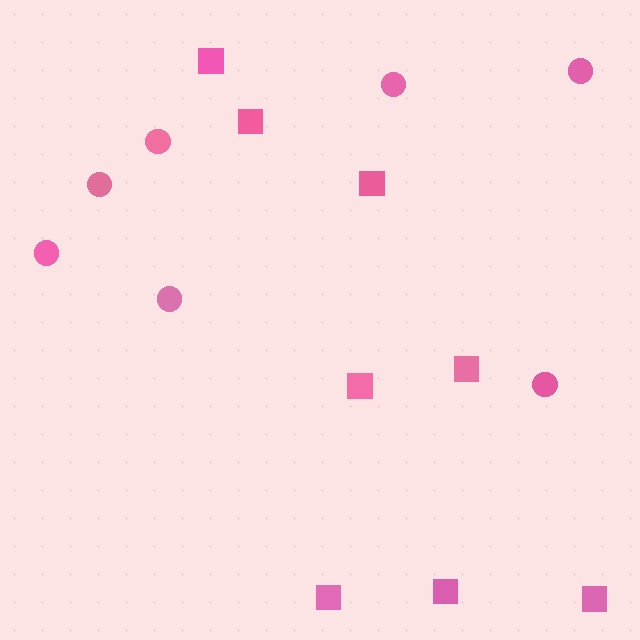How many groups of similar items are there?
There are 2 groups: one group of squares (8) and one group of circles (7).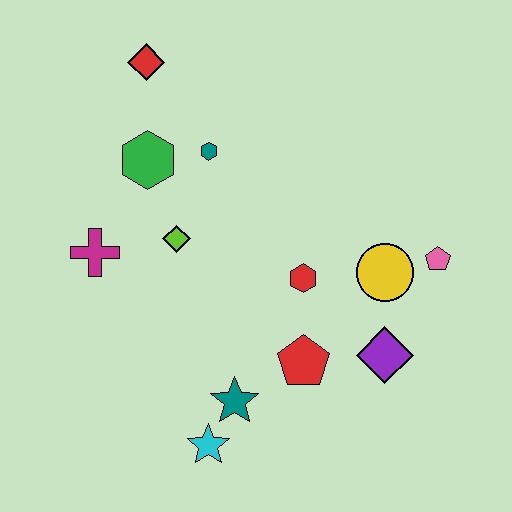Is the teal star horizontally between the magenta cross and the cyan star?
No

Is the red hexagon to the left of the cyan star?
No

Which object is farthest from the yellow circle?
The red diamond is farthest from the yellow circle.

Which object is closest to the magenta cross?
The lime diamond is closest to the magenta cross.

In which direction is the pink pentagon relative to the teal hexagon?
The pink pentagon is to the right of the teal hexagon.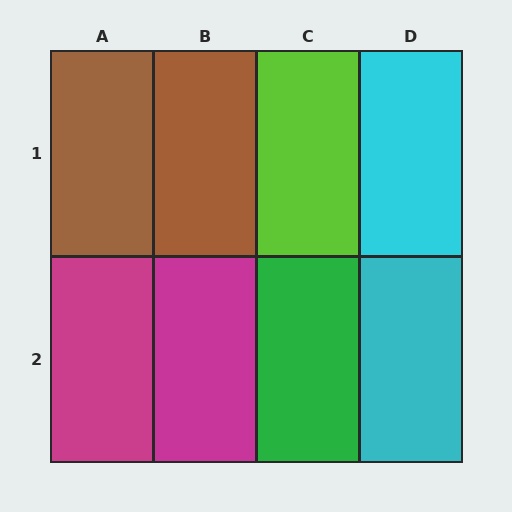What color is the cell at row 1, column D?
Cyan.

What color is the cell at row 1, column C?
Lime.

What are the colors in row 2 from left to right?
Magenta, magenta, green, cyan.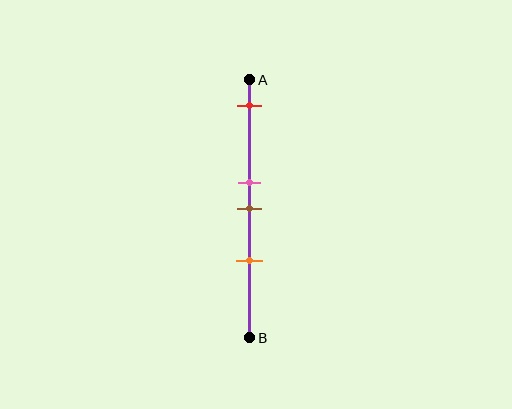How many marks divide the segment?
There are 4 marks dividing the segment.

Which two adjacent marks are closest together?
The pink and brown marks are the closest adjacent pair.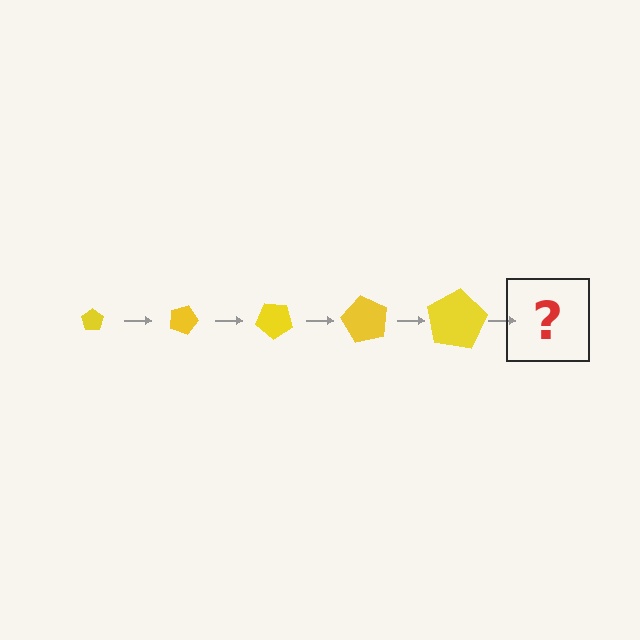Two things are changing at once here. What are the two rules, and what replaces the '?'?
The two rules are that the pentagon grows larger each step and it rotates 20 degrees each step. The '?' should be a pentagon, larger than the previous one and rotated 100 degrees from the start.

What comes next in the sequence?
The next element should be a pentagon, larger than the previous one and rotated 100 degrees from the start.